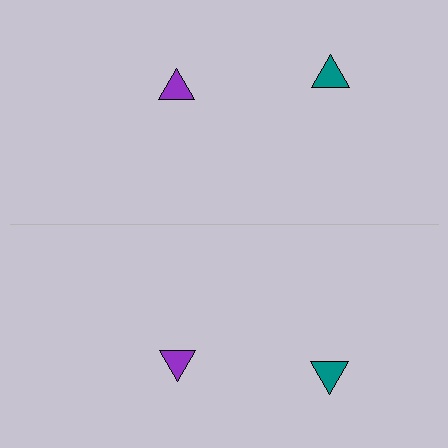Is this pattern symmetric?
Yes, this pattern has bilateral (reflection) symmetry.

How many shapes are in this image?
There are 4 shapes in this image.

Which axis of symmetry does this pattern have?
The pattern has a horizontal axis of symmetry running through the center of the image.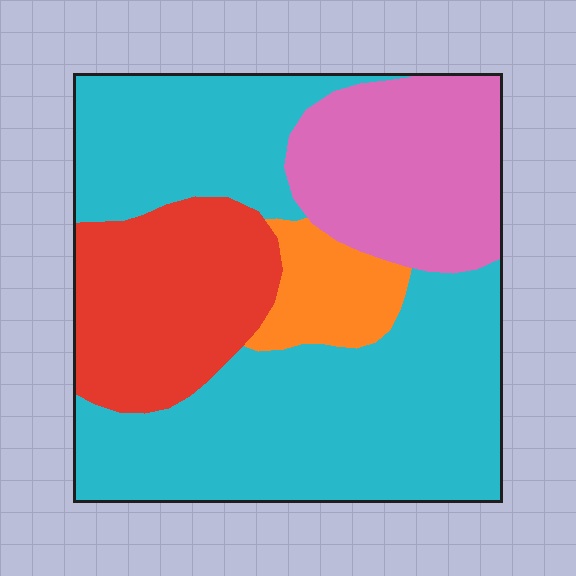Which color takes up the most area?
Cyan, at roughly 55%.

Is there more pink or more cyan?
Cyan.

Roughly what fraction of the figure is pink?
Pink takes up less than a quarter of the figure.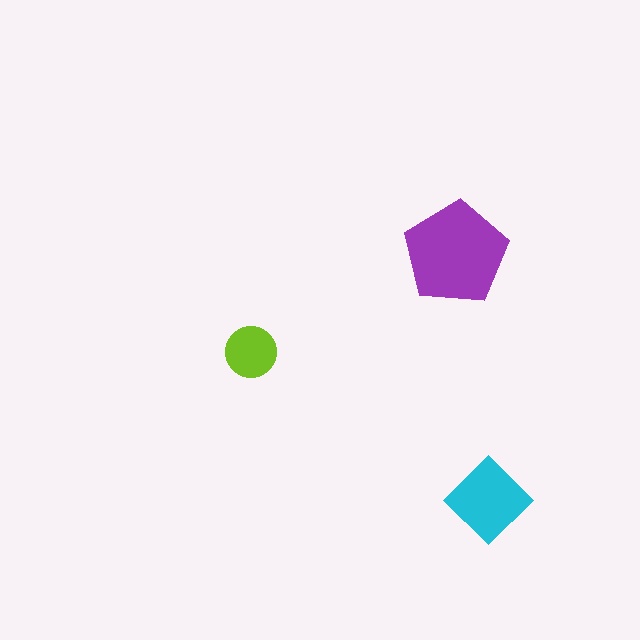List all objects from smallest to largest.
The lime circle, the cyan diamond, the purple pentagon.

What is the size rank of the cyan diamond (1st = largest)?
2nd.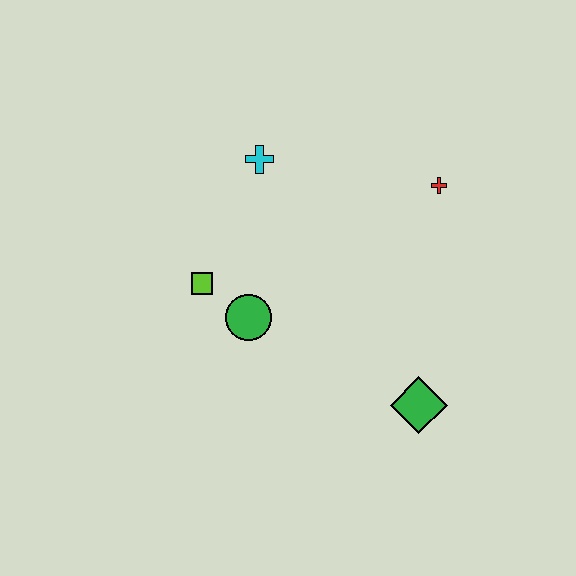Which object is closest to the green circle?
The lime square is closest to the green circle.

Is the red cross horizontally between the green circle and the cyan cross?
No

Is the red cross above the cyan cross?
No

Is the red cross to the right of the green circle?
Yes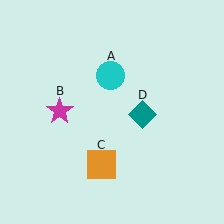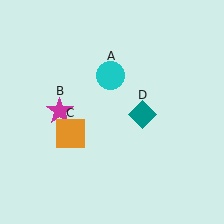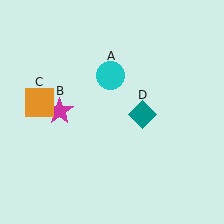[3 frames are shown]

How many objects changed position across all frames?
1 object changed position: orange square (object C).